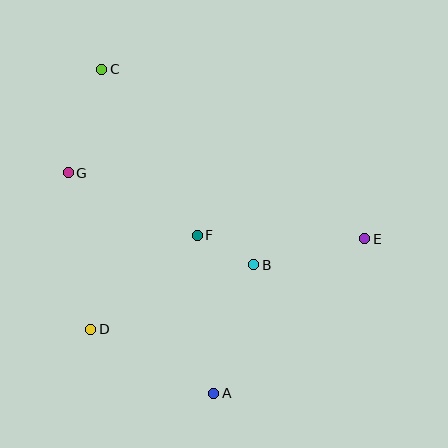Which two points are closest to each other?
Points B and F are closest to each other.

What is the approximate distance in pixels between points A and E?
The distance between A and E is approximately 216 pixels.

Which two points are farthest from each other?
Points A and C are farthest from each other.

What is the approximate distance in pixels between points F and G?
The distance between F and G is approximately 143 pixels.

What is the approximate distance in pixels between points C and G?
The distance between C and G is approximately 109 pixels.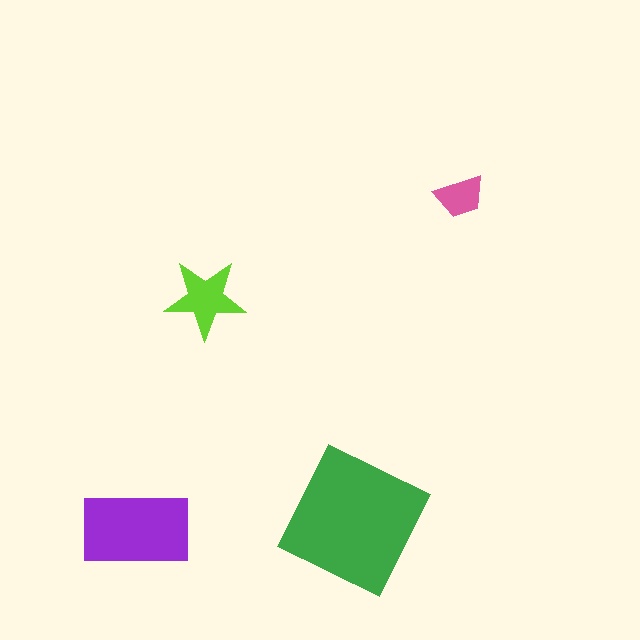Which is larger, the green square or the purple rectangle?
The green square.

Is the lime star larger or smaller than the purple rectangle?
Smaller.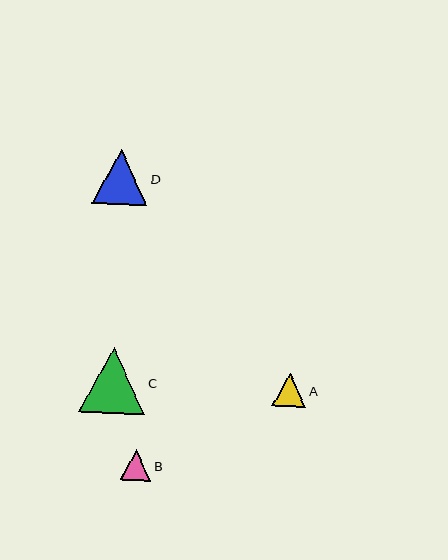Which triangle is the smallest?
Triangle B is the smallest with a size of approximately 30 pixels.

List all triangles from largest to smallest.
From largest to smallest: C, D, A, B.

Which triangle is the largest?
Triangle C is the largest with a size of approximately 66 pixels.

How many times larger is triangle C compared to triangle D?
Triangle C is approximately 1.2 times the size of triangle D.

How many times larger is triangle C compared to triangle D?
Triangle C is approximately 1.2 times the size of triangle D.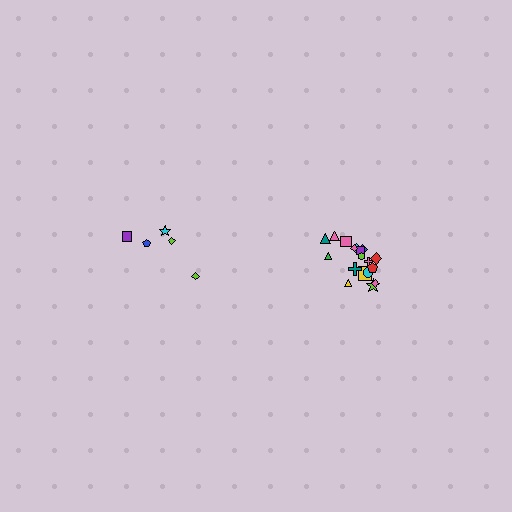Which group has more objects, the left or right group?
The right group.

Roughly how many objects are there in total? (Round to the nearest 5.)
Roughly 25 objects in total.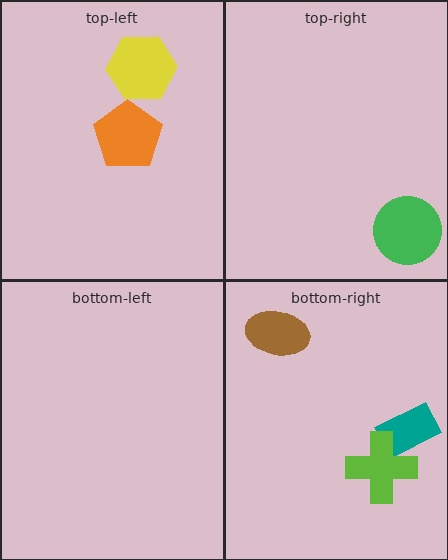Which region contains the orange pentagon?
The top-left region.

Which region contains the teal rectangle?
The bottom-right region.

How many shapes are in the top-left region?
2.